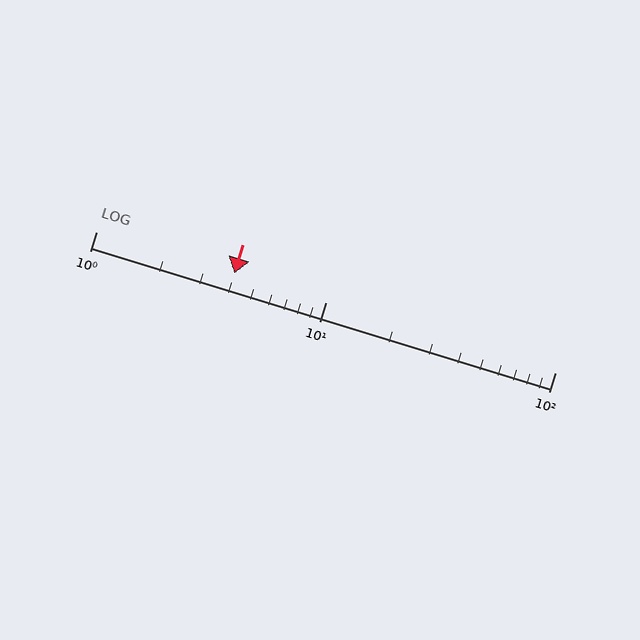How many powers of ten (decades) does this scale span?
The scale spans 2 decades, from 1 to 100.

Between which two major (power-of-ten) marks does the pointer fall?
The pointer is between 1 and 10.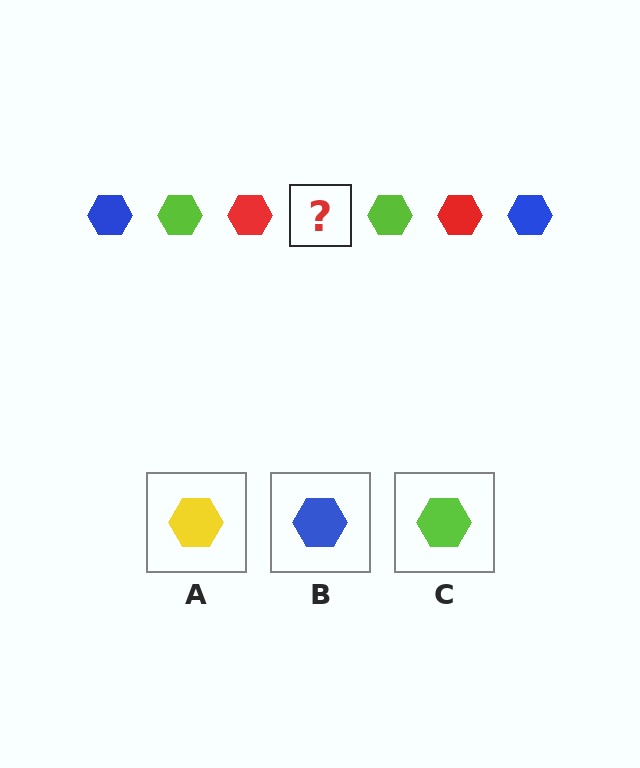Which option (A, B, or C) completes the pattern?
B.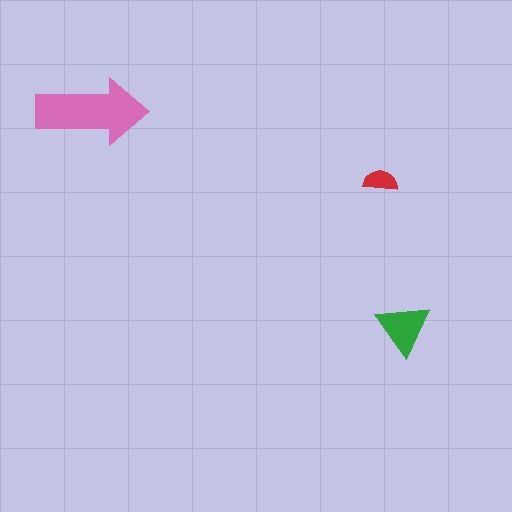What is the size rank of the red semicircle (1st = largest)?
3rd.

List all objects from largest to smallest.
The pink arrow, the green triangle, the red semicircle.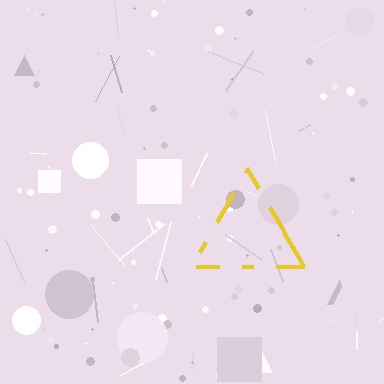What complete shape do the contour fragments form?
The contour fragments form a triangle.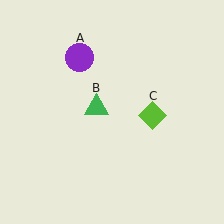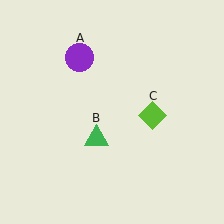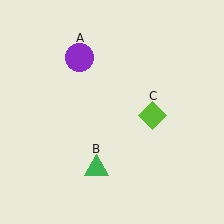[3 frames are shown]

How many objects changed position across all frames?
1 object changed position: green triangle (object B).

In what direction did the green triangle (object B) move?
The green triangle (object B) moved down.